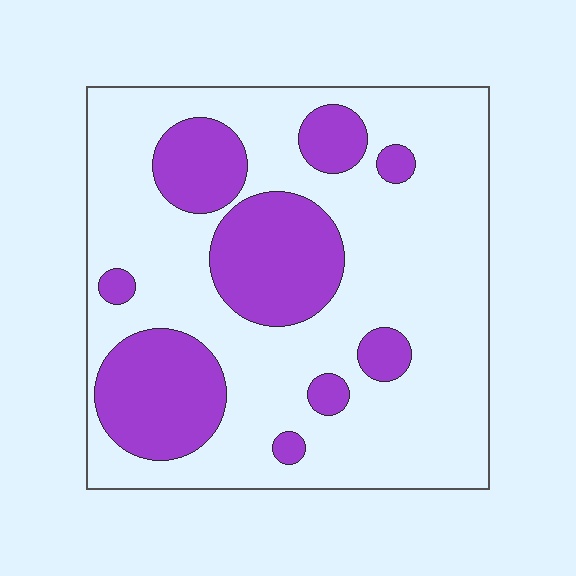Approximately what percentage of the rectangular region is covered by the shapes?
Approximately 30%.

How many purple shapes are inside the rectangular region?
9.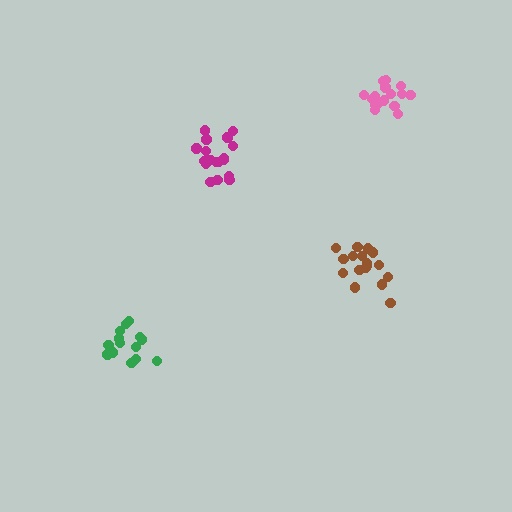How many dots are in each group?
Group 1: 16 dots, Group 2: 17 dots, Group 3: 14 dots, Group 4: 18 dots (65 total).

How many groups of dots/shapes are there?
There are 4 groups.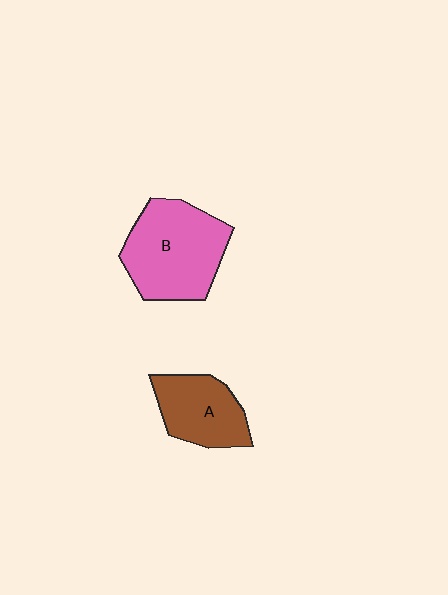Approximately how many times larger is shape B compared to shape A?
Approximately 1.5 times.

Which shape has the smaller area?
Shape A (brown).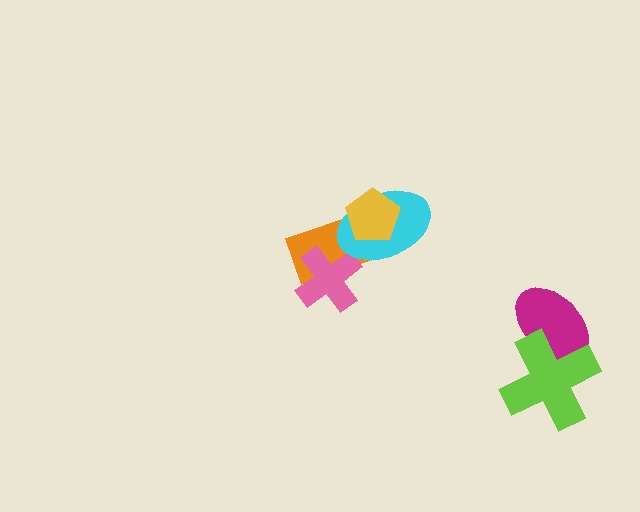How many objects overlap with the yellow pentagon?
2 objects overlap with the yellow pentagon.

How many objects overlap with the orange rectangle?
3 objects overlap with the orange rectangle.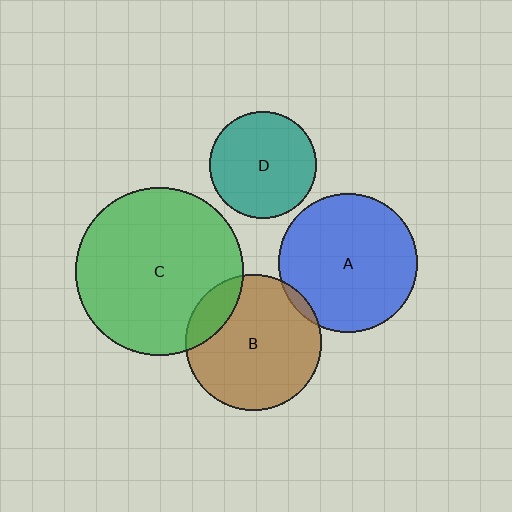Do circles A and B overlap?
Yes.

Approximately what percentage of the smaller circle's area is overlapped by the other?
Approximately 5%.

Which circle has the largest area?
Circle C (green).